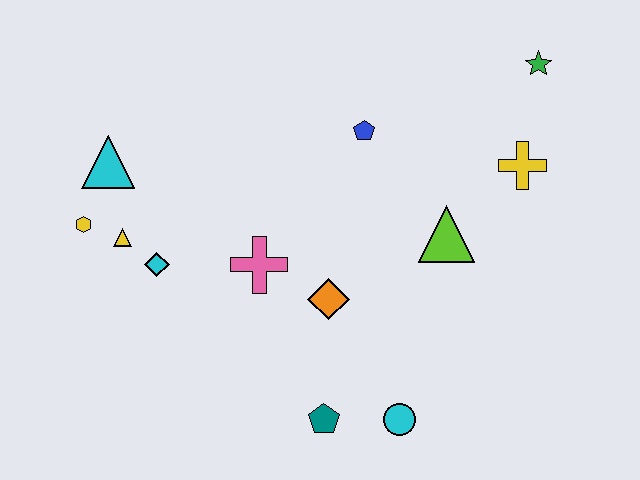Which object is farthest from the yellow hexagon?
The green star is farthest from the yellow hexagon.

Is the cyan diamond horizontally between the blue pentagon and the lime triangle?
No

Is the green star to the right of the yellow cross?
Yes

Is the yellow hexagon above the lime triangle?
Yes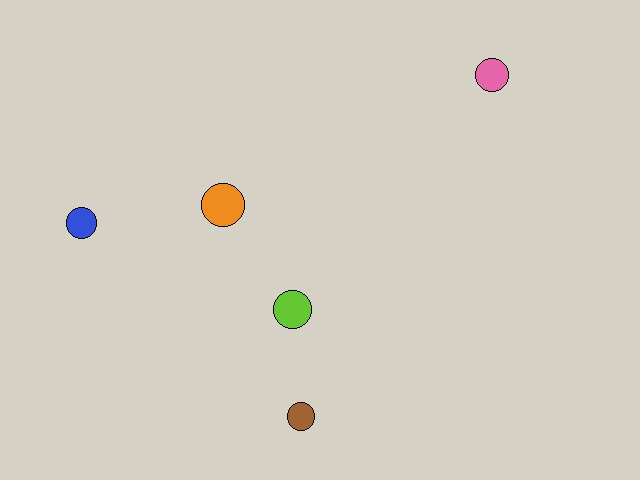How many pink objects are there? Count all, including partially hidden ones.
There is 1 pink object.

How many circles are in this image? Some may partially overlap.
There are 5 circles.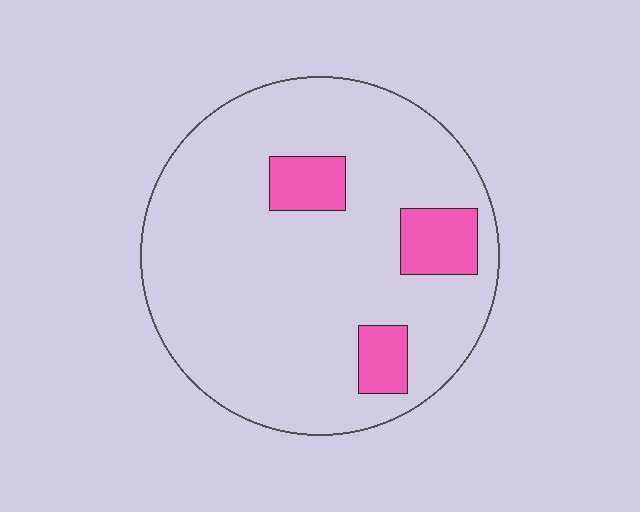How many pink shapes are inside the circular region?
3.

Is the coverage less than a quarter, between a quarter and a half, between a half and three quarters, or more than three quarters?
Less than a quarter.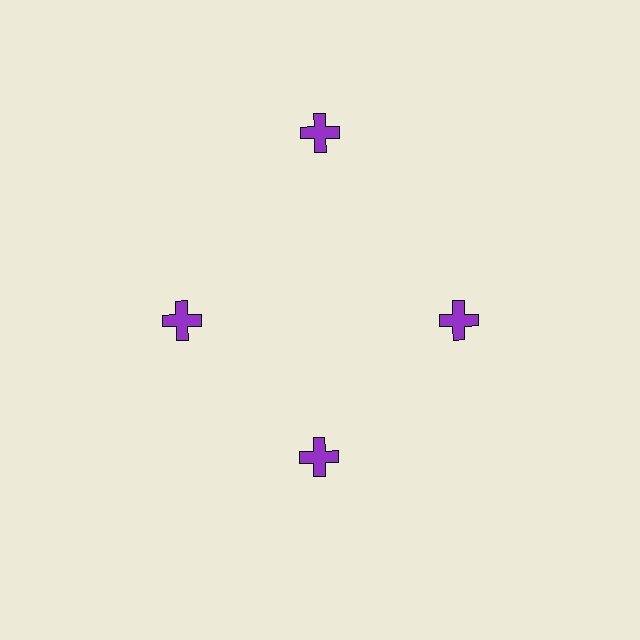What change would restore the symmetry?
The symmetry would be restored by moving it inward, back onto the ring so that all 4 crosses sit at equal angles and equal distance from the center.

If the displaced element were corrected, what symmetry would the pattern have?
It would have 4-fold rotational symmetry — the pattern would map onto itself every 90 degrees.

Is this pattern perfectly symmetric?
No. The 4 purple crosses are arranged in a ring, but one element near the 12 o'clock position is pushed outward from the center, breaking the 4-fold rotational symmetry.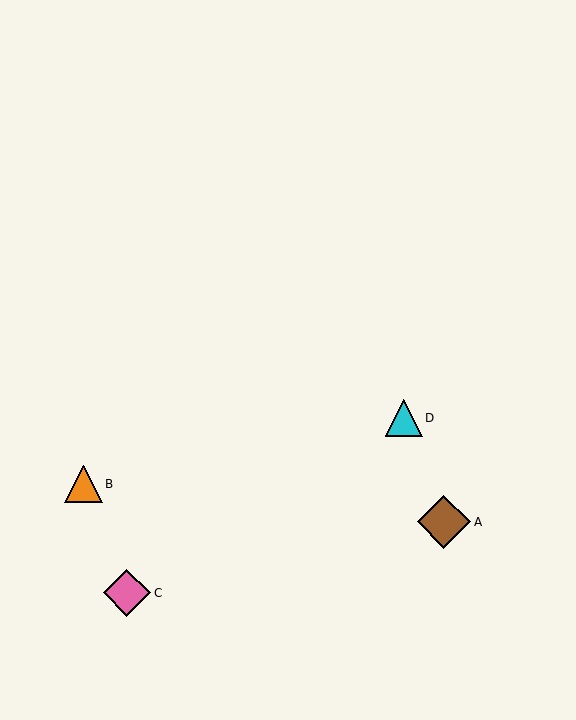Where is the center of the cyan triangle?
The center of the cyan triangle is at (404, 418).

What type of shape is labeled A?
Shape A is a brown diamond.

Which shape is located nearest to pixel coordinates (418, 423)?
The cyan triangle (labeled D) at (404, 418) is nearest to that location.